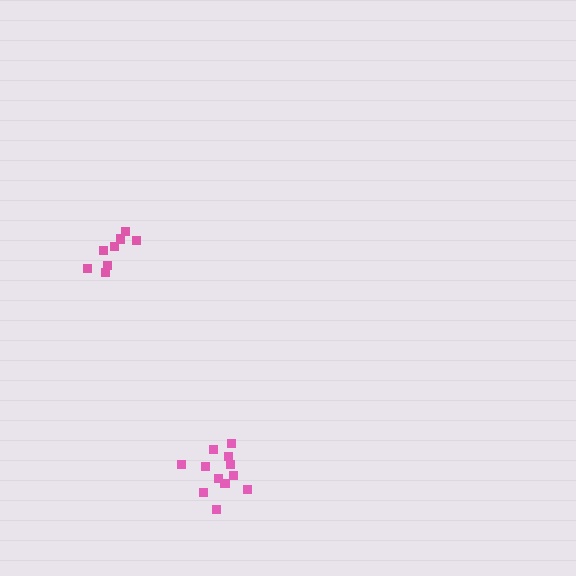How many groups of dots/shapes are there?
There are 2 groups.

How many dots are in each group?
Group 1: 8 dots, Group 2: 12 dots (20 total).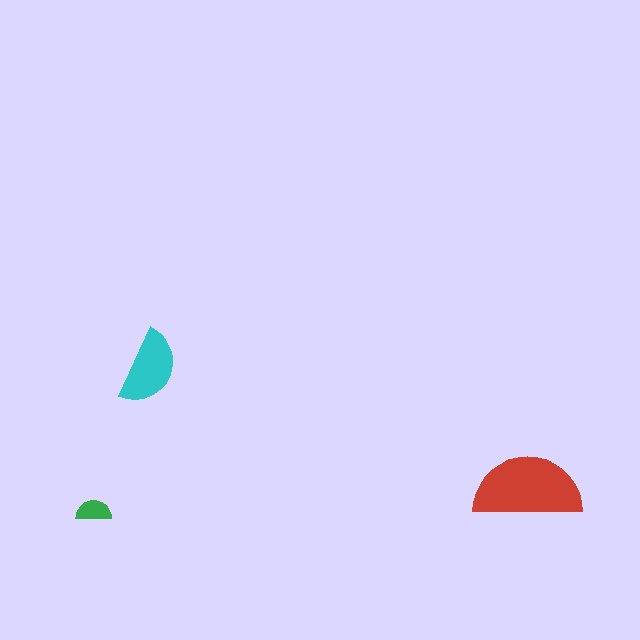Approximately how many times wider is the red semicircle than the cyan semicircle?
About 1.5 times wider.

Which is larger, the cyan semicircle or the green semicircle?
The cyan one.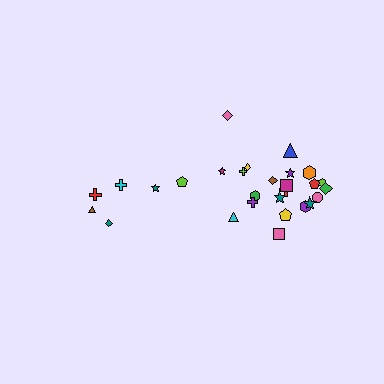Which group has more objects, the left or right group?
The right group.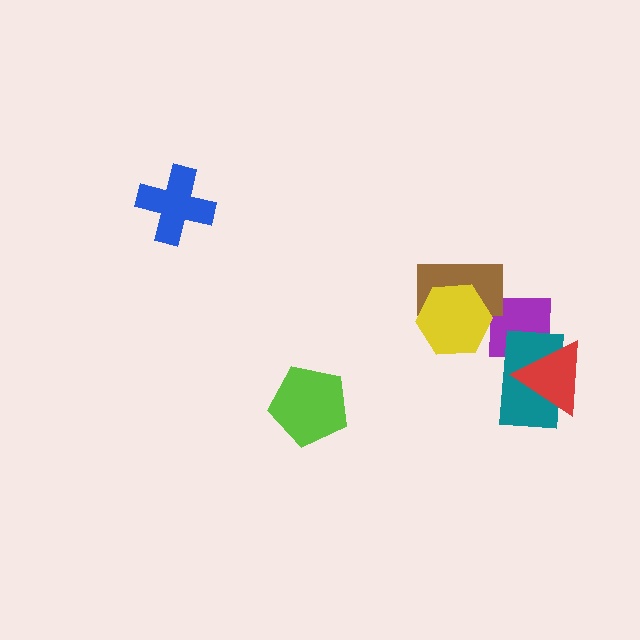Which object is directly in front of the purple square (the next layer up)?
The brown rectangle is directly in front of the purple square.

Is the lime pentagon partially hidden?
No, no other shape covers it.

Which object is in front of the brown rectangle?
The yellow hexagon is in front of the brown rectangle.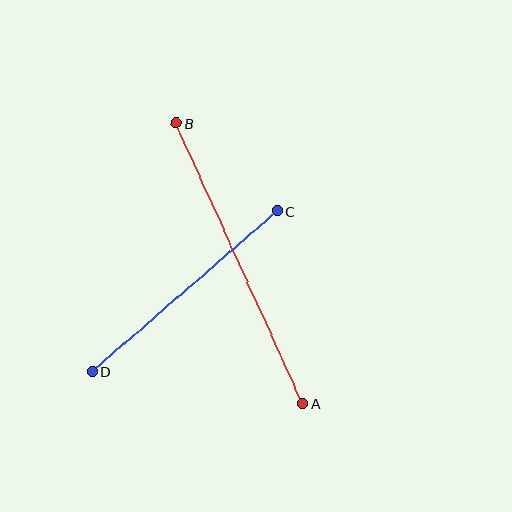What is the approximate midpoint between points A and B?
The midpoint is at approximately (240, 264) pixels.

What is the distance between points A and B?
The distance is approximately 307 pixels.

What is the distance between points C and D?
The distance is approximately 245 pixels.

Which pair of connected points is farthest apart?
Points A and B are farthest apart.